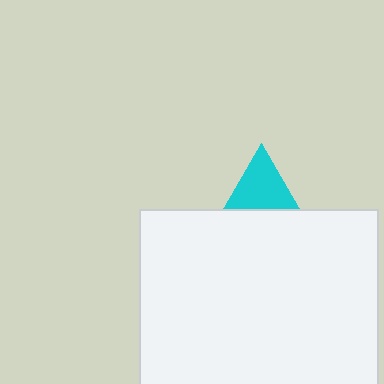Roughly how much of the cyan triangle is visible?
A small part of it is visible (roughly 36%).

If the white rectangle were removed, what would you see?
You would see the complete cyan triangle.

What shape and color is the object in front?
The object in front is a white rectangle.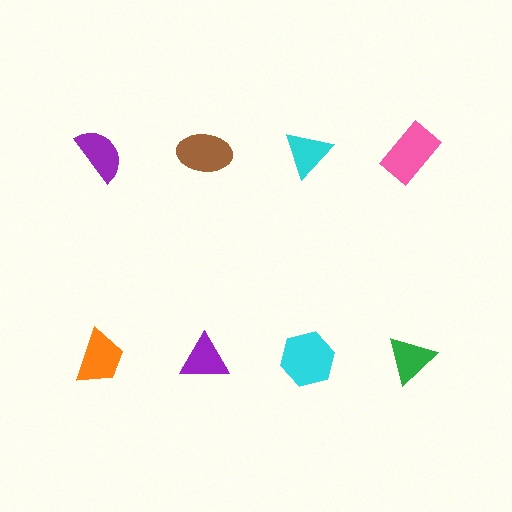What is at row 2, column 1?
An orange trapezoid.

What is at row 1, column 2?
A brown ellipse.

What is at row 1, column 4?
A pink rectangle.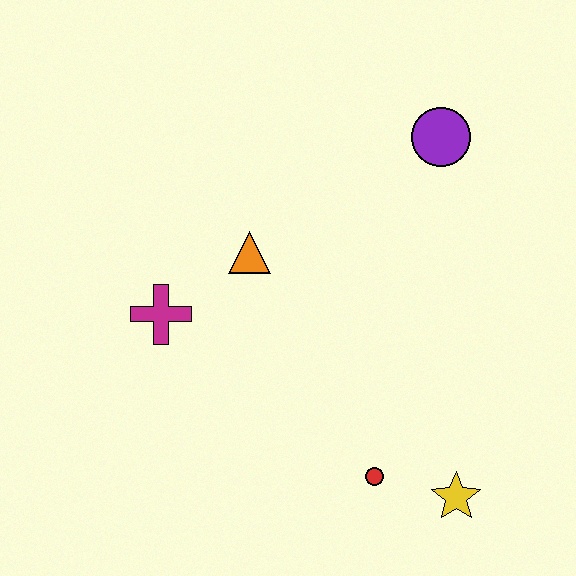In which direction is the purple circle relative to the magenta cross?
The purple circle is to the right of the magenta cross.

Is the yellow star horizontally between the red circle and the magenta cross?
No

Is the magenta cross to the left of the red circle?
Yes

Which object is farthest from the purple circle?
The yellow star is farthest from the purple circle.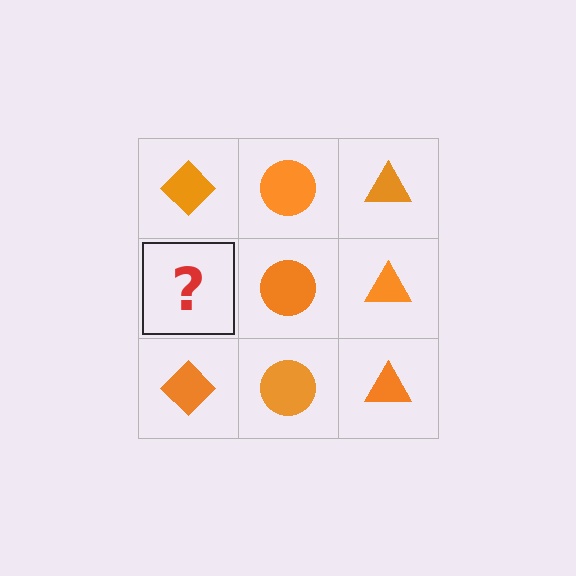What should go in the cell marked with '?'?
The missing cell should contain an orange diamond.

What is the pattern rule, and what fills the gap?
The rule is that each column has a consistent shape. The gap should be filled with an orange diamond.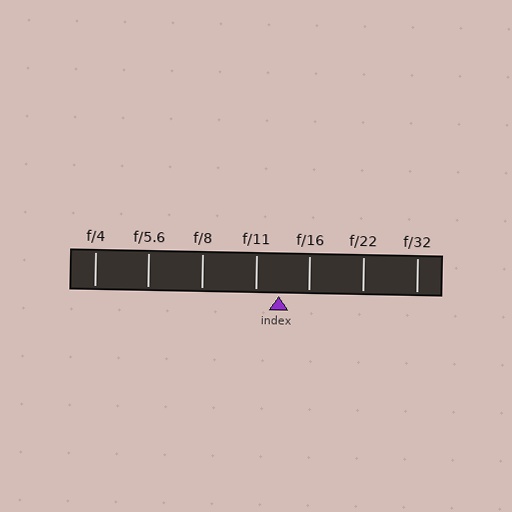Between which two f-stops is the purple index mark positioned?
The index mark is between f/11 and f/16.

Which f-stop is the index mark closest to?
The index mark is closest to f/11.